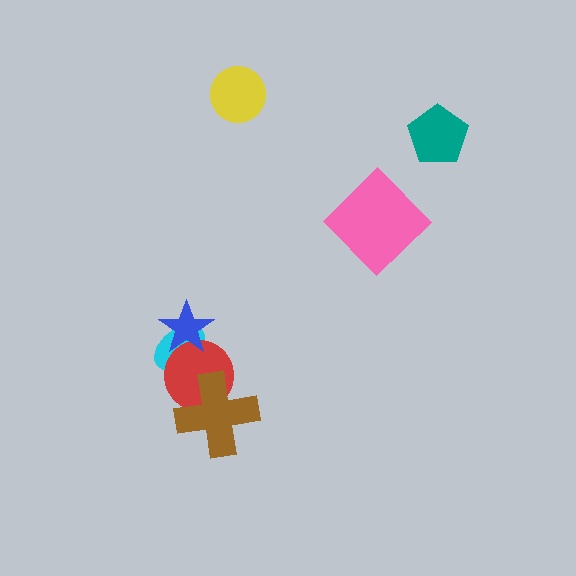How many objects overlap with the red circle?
3 objects overlap with the red circle.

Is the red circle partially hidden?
Yes, it is partially covered by another shape.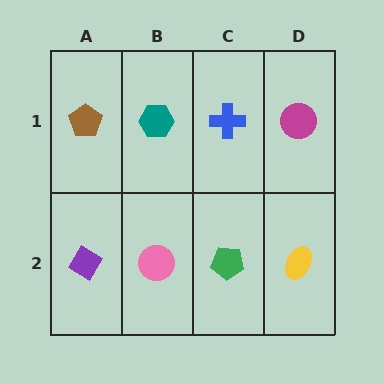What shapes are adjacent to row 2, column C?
A blue cross (row 1, column C), a pink circle (row 2, column B), a yellow ellipse (row 2, column D).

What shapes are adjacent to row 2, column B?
A teal hexagon (row 1, column B), a purple diamond (row 2, column A), a green pentagon (row 2, column C).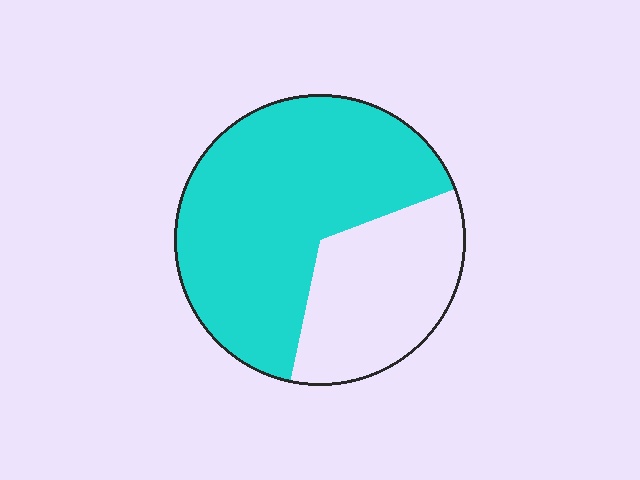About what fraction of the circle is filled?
About two thirds (2/3).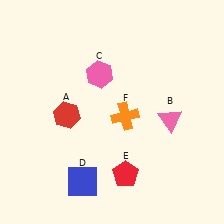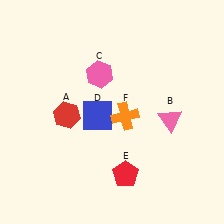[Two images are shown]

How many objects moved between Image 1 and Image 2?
1 object moved between the two images.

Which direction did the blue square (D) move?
The blue square (D) moved up.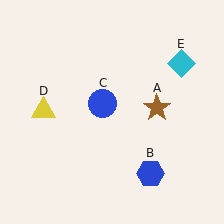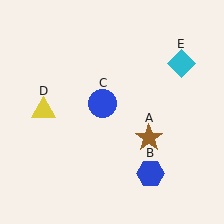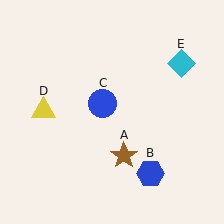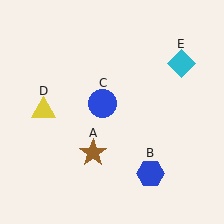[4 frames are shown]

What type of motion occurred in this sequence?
The brown star (object A) rotated clockwise around the center of the scene.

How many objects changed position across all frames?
1 object changed position: brown star (object A).